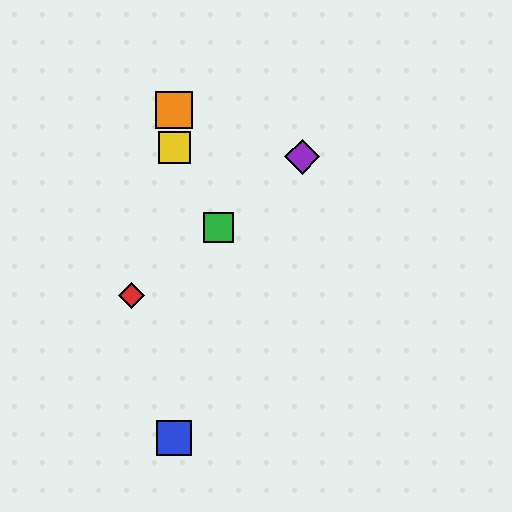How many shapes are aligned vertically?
3 shapes (the blue square, the yellow square, the orange square) are aligned vertically.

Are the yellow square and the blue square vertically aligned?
Yes, both are at x≈174.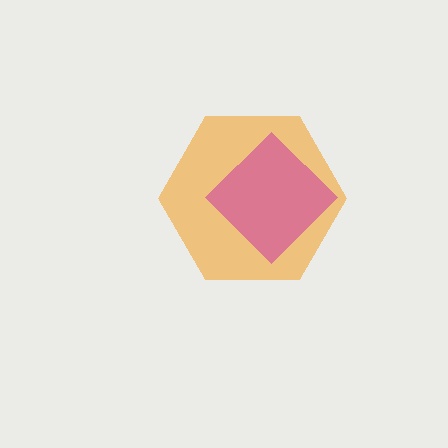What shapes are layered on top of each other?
The layered shapes are: an orange hexagon, a magenta diamond.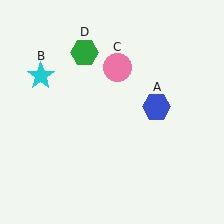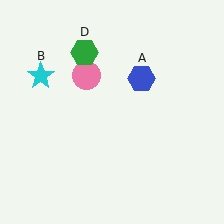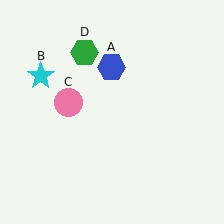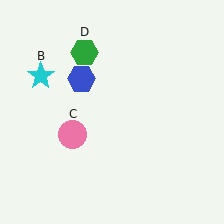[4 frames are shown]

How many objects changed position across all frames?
2 objects changed position: blue hexagon (object A), pink circle (object C).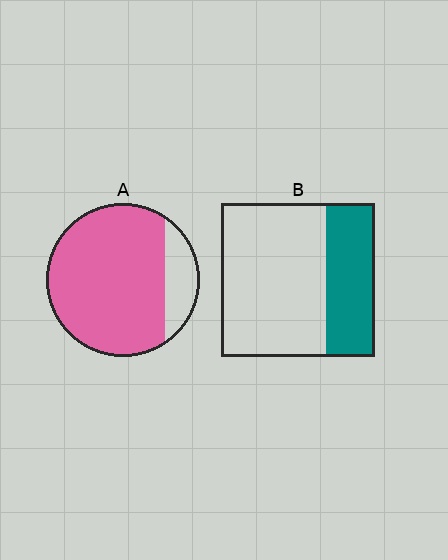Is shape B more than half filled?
No.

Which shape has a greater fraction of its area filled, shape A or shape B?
Shape A.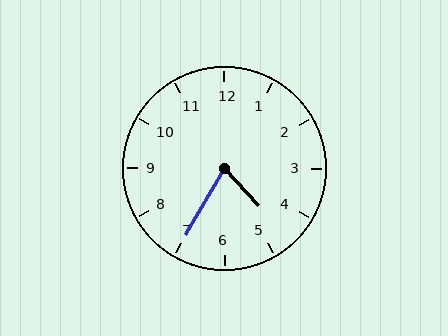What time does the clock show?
4:35.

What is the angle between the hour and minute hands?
Approximately 72 degrees.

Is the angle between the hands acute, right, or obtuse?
It is acute.